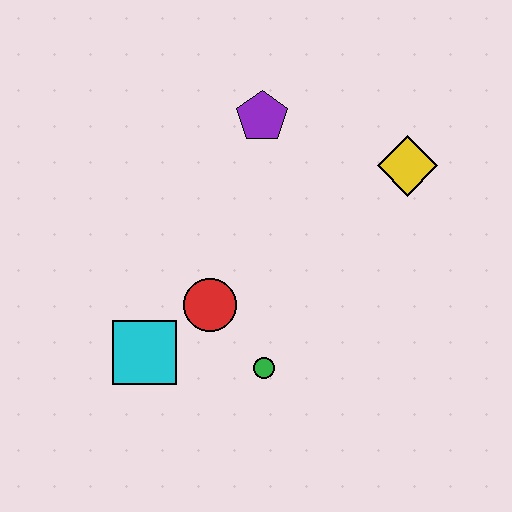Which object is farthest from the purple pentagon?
The cyan square is farthest from the purple pentagon.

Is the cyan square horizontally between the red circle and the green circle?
No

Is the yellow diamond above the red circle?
Yes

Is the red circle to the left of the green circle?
Yes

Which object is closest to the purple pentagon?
The yellow diamond is closest to the purple pentagon.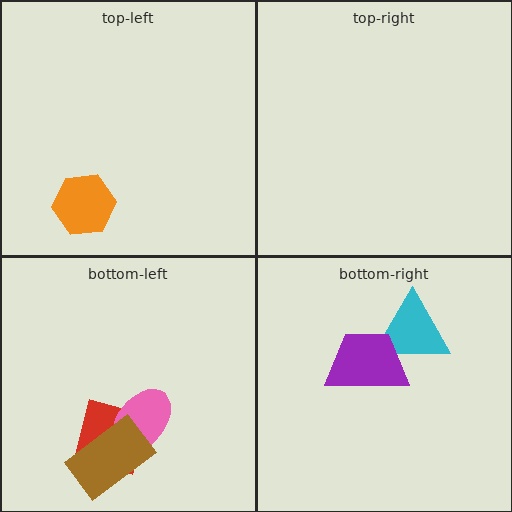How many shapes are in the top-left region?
1.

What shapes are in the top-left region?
The orange hexagon.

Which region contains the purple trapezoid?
The bottom-right region.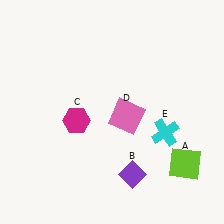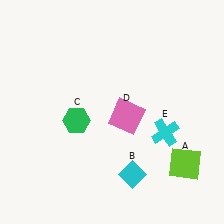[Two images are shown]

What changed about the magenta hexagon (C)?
In Image 1, C is magenta. In Image 2, it changed to green.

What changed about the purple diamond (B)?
In Image 1, B is purple. In Image 2, it changed to cyan.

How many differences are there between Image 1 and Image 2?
There are 2 differences between the two images.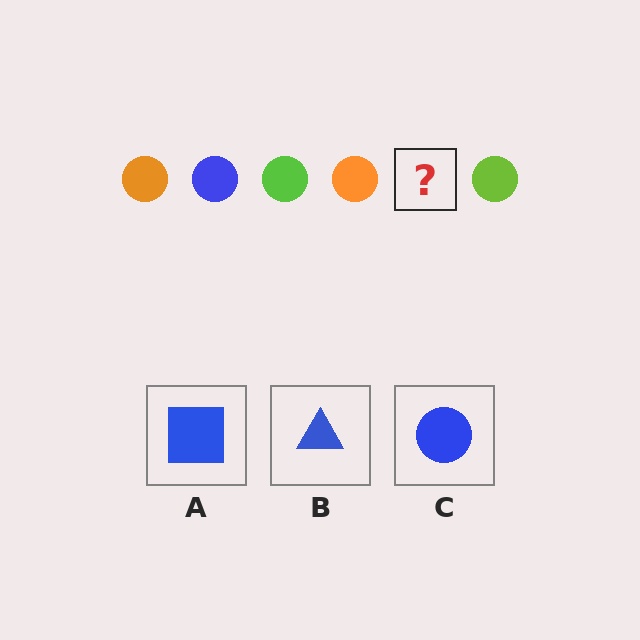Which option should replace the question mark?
Option C.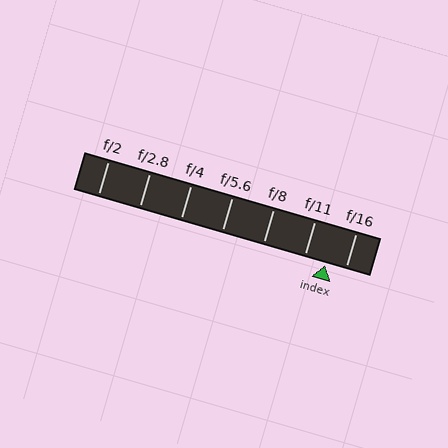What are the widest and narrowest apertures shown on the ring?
The widest aperture shown is f/2 and the narrowest is f/16.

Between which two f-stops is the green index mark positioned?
The index mark is between f/11 and f/16.